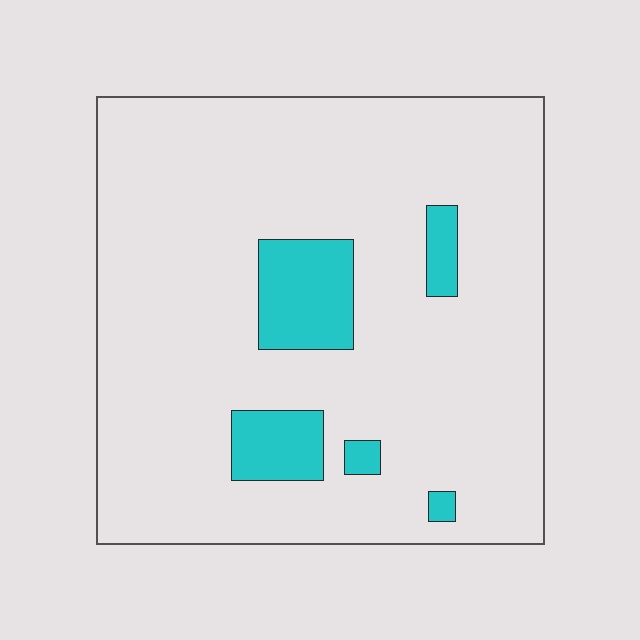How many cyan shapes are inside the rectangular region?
5.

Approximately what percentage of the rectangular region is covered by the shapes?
Approximately 10%.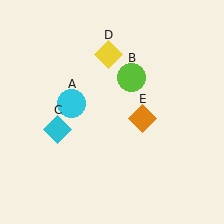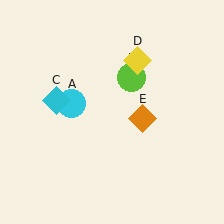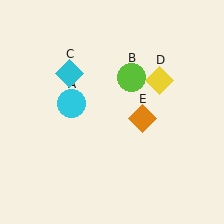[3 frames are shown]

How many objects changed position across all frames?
2 objects changed position: cyan diamond (object C), yellow diamond (object D).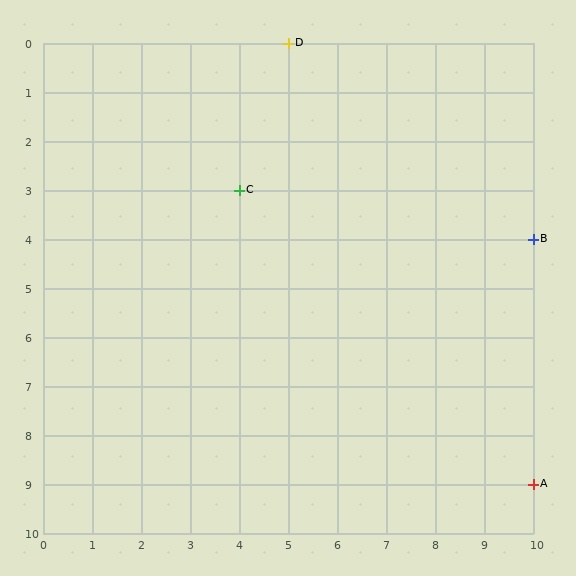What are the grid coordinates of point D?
Point D is at grid coordinates (5, 0).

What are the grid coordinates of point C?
Point C is at grid coordinates (4, 3).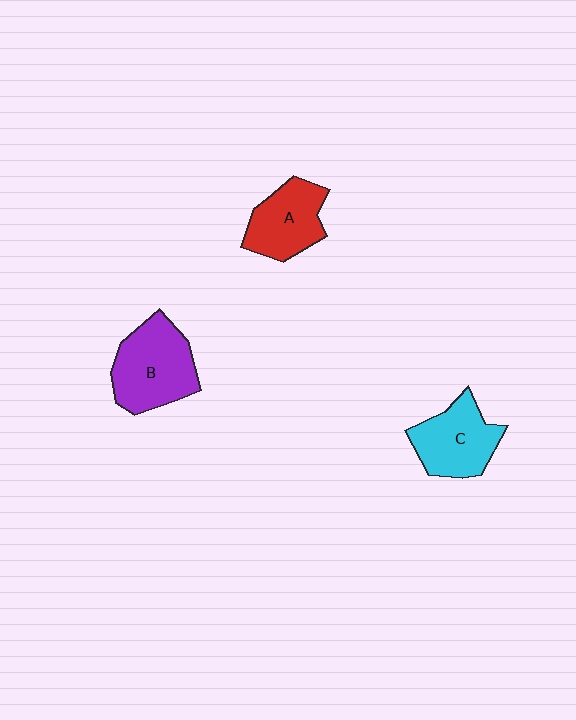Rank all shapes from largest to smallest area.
From largest to smallest: B (purple), C (cyan), A (red).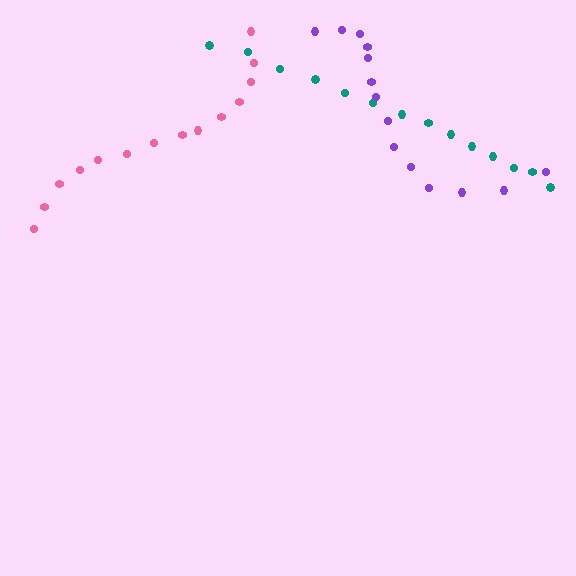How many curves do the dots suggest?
There are 3 distinct paths.